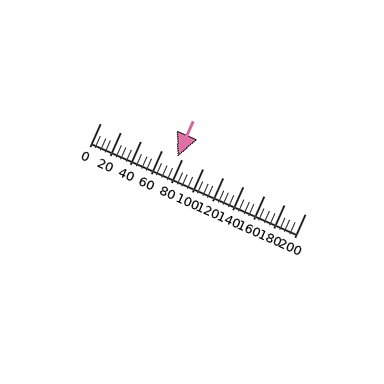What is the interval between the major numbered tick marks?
The major tick marks are spaced 20 units apart.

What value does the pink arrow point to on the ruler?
The pink arrow points to approximately 75.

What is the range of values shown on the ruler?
The ruler shows values from 0 to 200.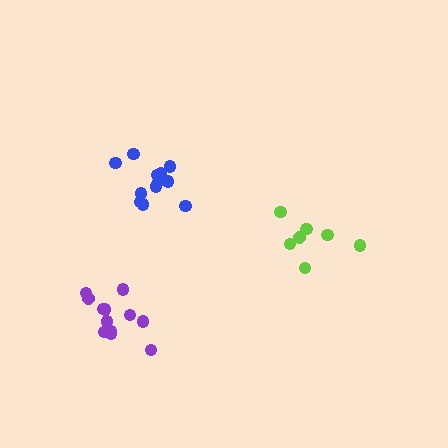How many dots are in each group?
Group 1: 7 dots, Group 2: 12 dots, Group 3: 12 dots (31 total).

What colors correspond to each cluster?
The clusters are colored: lime, blue, purple.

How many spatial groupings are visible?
There are 3 spatial groupings.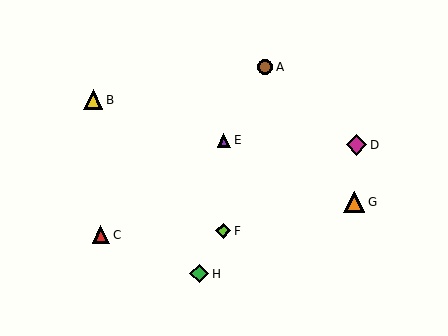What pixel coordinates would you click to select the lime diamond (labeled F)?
Click at (223, 231) to select the lime diamond F.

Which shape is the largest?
The orange triangle (labeled G) is the largest.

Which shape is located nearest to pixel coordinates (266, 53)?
The brown circle (labeled A) at (265, 67) is nearest to that location.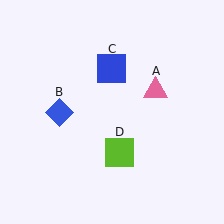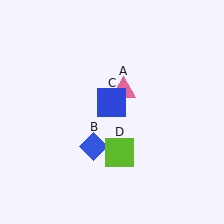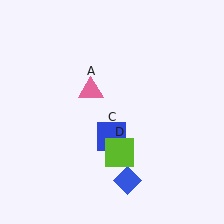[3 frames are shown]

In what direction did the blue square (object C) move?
The blue square (object C) moved down.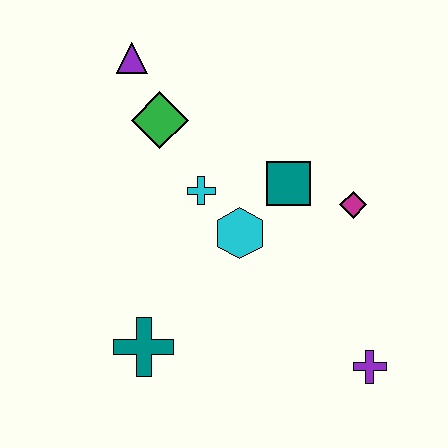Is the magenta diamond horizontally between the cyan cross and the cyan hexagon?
No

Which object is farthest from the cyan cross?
The purple cross is farthest from the cyan cross.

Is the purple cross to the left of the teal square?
No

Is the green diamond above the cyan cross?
Yes